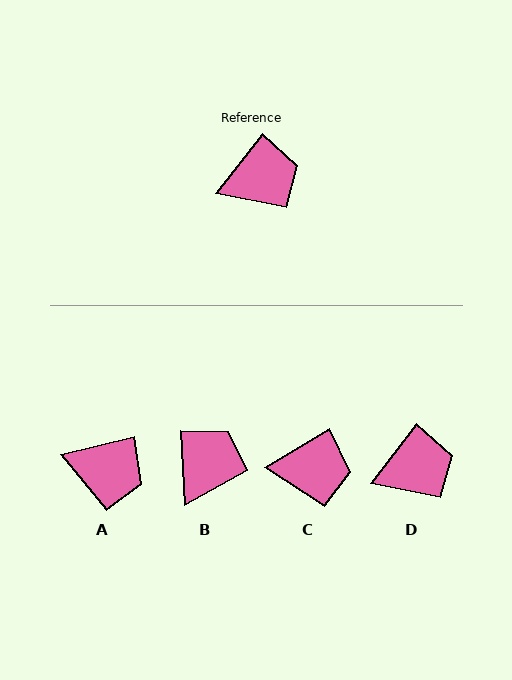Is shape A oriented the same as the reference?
No, it is off by about 39 degrees.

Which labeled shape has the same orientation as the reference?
D.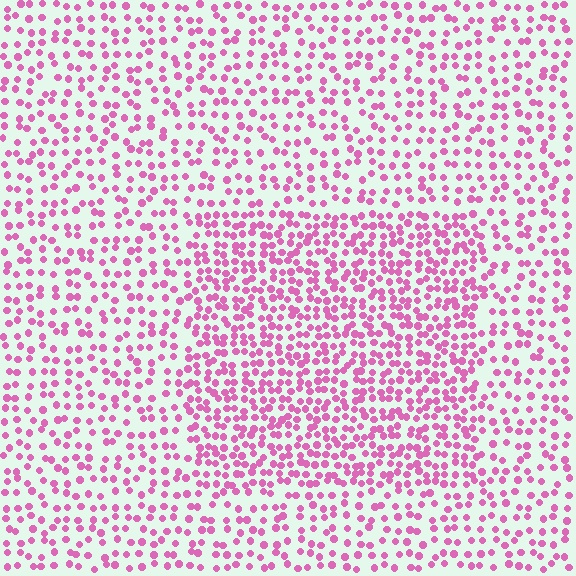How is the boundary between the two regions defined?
The boundary is defined by a change in element density (approximately 1.8x ratio). All elements are the same color, size, and shape.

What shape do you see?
I see a rectangle.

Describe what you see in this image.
The image contains small pink elements arranged at two different densities. A rectangle-shaped region is visible where the elements are more densely packed than the surrounding area.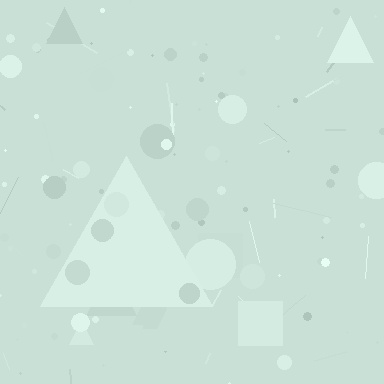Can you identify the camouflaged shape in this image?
The camouflaged shape is a triangle.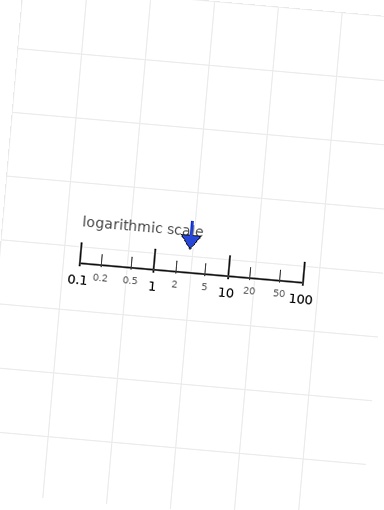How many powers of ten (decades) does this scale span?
The scale spans 3 decades, from 0.1 to 100.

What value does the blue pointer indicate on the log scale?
The pointer indicates approximately 2.9.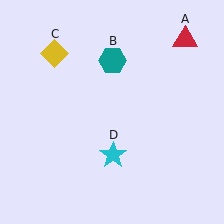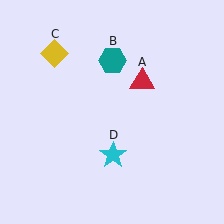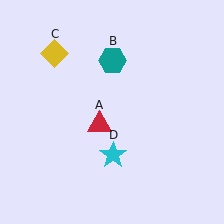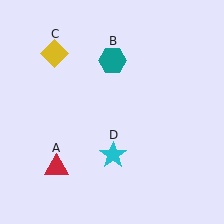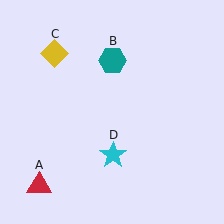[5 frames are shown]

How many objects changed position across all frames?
1 object changed position: red triangle (object A).